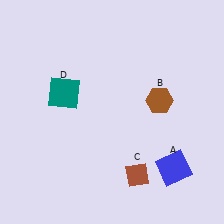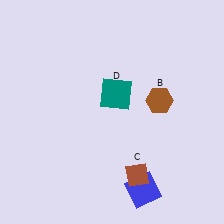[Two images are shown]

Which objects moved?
The objects that moved are: the blue square (A), the teal square (D).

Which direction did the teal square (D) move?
The teal square (D) moved right.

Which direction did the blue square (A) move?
The blue square (A) moved left.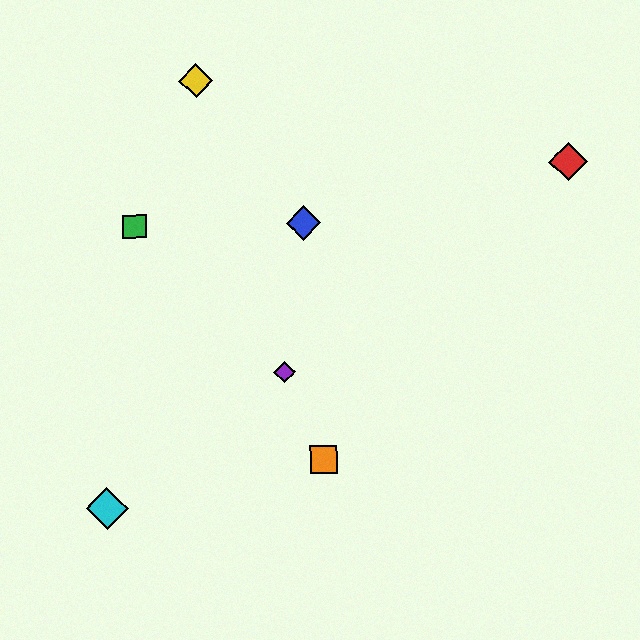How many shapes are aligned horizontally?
2 shapes (the blue diamond, the green square) are aligned horizontally.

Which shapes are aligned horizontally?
The blue diamond, the green square are aligned horizontally.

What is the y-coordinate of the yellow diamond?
The yellow diamond is at y≈81.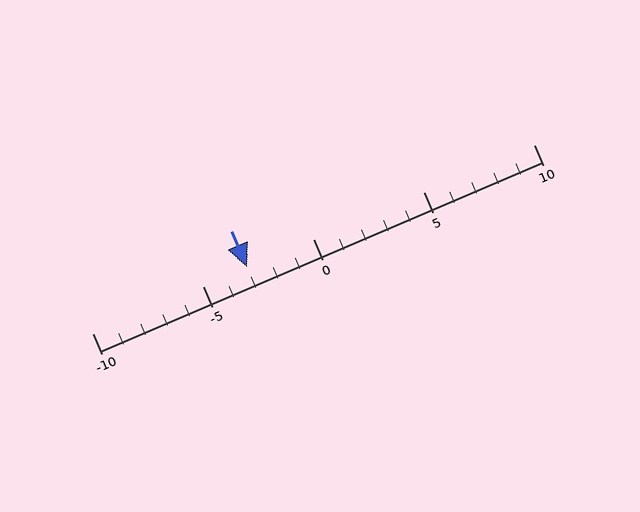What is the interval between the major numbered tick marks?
The major tick marks are spaced 5 units apart.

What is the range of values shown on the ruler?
The ruler shows values from -10 to 10.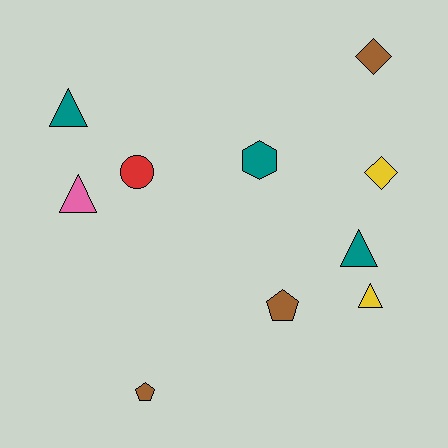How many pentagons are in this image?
There are 2 pentagons.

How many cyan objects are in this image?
There are no cyan objects.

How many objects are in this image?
There are 10 objects.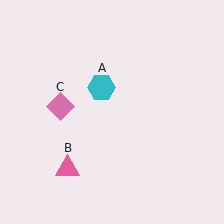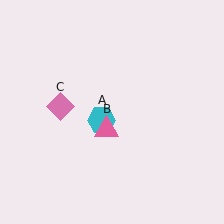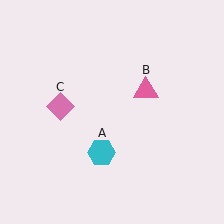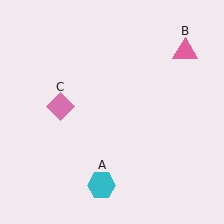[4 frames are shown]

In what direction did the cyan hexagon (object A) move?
The cyan hexagon (object A) moved down.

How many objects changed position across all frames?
2 objects changed position: cyan hexagon (object A), pink triangle (object B).